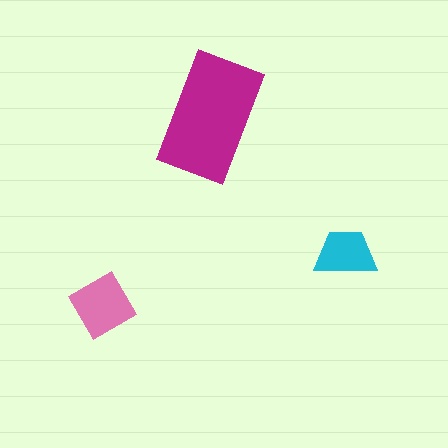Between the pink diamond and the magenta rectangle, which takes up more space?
The magenta rectangle.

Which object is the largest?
The magenta rectangle.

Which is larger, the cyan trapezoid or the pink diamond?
The pink diamond.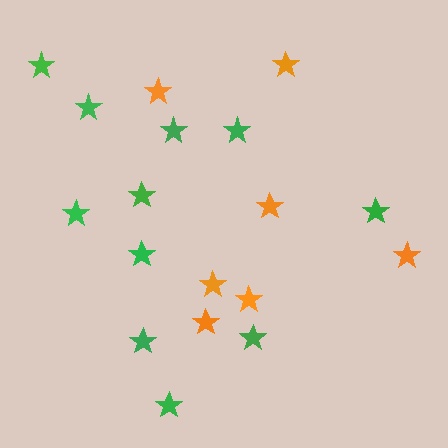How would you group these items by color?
There are 2 groups: one group of green stars (11) and one group of orange stars (7).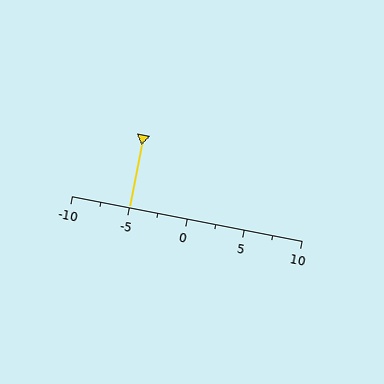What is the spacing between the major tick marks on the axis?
The major ticks are spaced 5 apart.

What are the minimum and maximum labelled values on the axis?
The axis runs from -10 to 10.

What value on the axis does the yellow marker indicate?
The marker indicates approximately -5.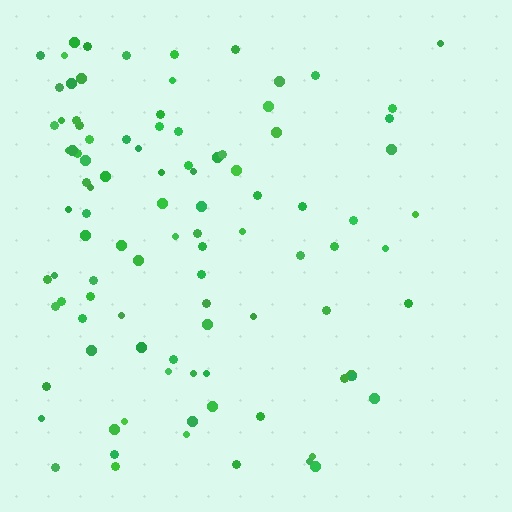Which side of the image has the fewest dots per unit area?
The right.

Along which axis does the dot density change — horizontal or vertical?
Horizontal.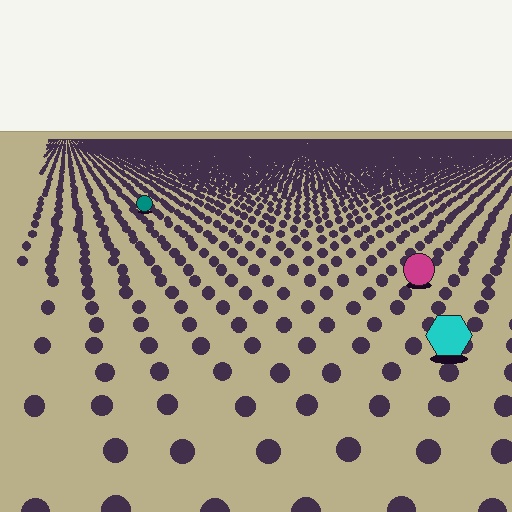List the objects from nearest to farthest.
From nearest to farthest: the cyan hexagon, the magenta circle, the teal circle.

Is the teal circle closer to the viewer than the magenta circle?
No. The magenta circle is closer — you can tell from the texture gradient: the ground texture is coarser near it.